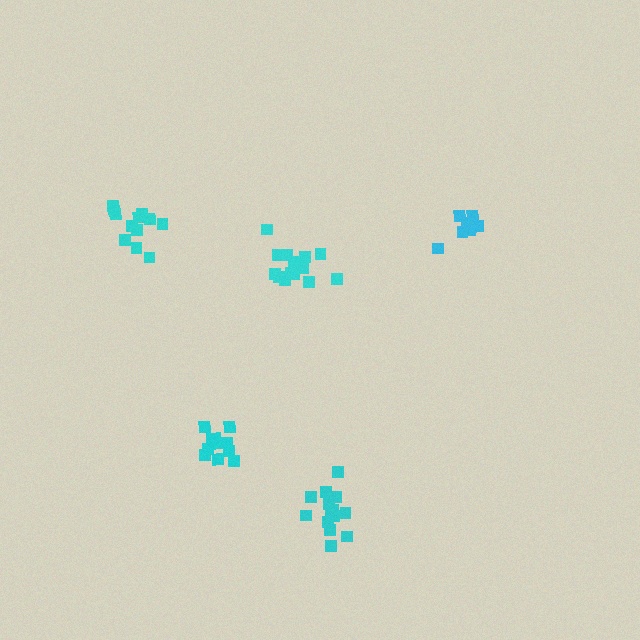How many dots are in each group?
Group 1: 8 dots, Group 2: 14 dots, Group 3: 14 dots, Group 4: 11 dots, Group 5: 12 dots (59 total).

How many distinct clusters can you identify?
There are 5 distinct clusters.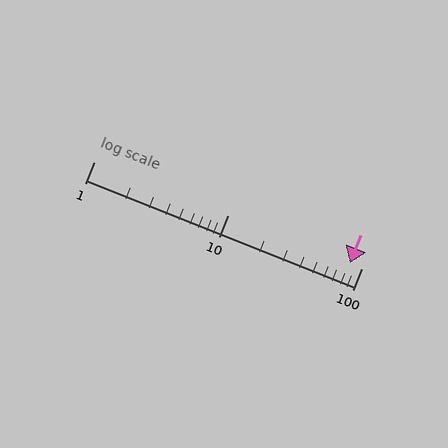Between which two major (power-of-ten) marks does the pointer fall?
The pointer is between 10 and 100.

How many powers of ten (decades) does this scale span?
The scale spans 2 decades, from 1 to 100.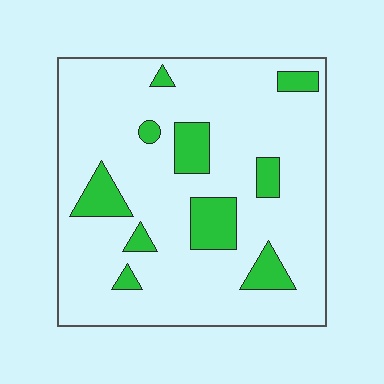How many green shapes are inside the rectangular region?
10.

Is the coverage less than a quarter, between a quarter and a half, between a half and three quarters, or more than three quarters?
Less than a quarter.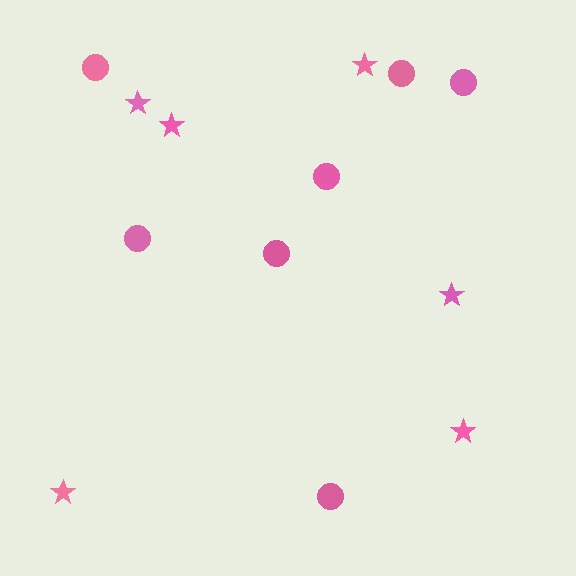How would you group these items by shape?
There are 2 groups: one group of circles (7) and one group of stars (6).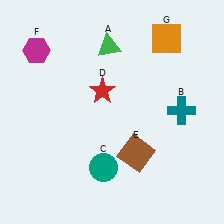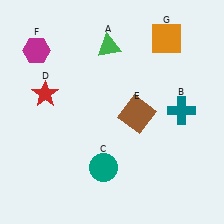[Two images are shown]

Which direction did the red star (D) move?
The red star (D) moved left.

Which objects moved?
The objects that moved are: the red star (D), the brown square (E).